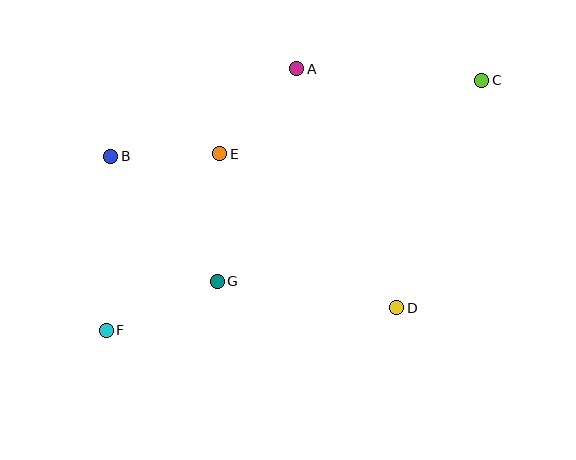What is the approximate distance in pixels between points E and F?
The distance between E and F is approximately 210 pixels.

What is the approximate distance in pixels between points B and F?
The distance between B and F is approximately 174 pixels.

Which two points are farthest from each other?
Points C and F are farthest from each other.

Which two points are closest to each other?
Points B and E are closest to each other.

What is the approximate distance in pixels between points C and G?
The distance between C and G is approximately 333 pixels.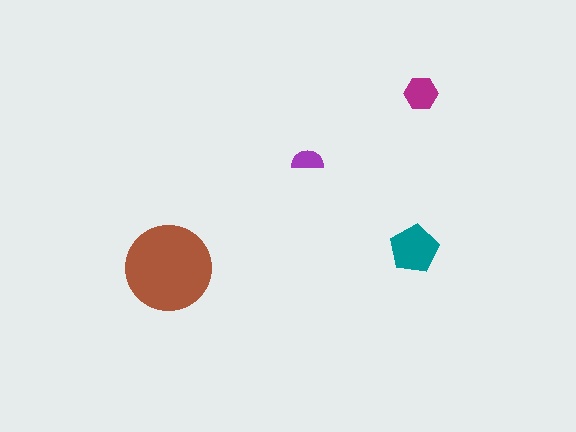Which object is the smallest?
The purple semicircle.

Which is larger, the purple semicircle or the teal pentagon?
The teal pentagon.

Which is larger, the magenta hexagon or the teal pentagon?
The teal pentagon.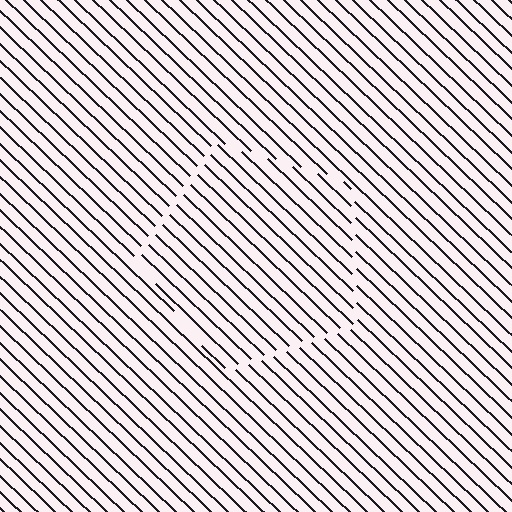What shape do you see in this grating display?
An illusory pentagon. The interior of the shape contains the same grating, shifted by half a period — the contour is defined by the phase discontinuity where line-ends from the inner and outer gratings abut.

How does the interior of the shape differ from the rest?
The interior of the shape contains the same grating, shifted by half a period — the contour is defined by the phase discontinuity where line-ends from the inner and outer gratings abut.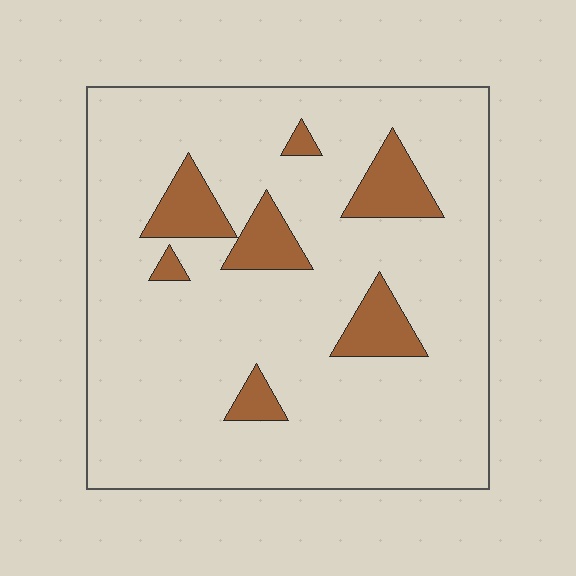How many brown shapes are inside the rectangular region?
7.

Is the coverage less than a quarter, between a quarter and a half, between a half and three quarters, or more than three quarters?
Less than a quarter.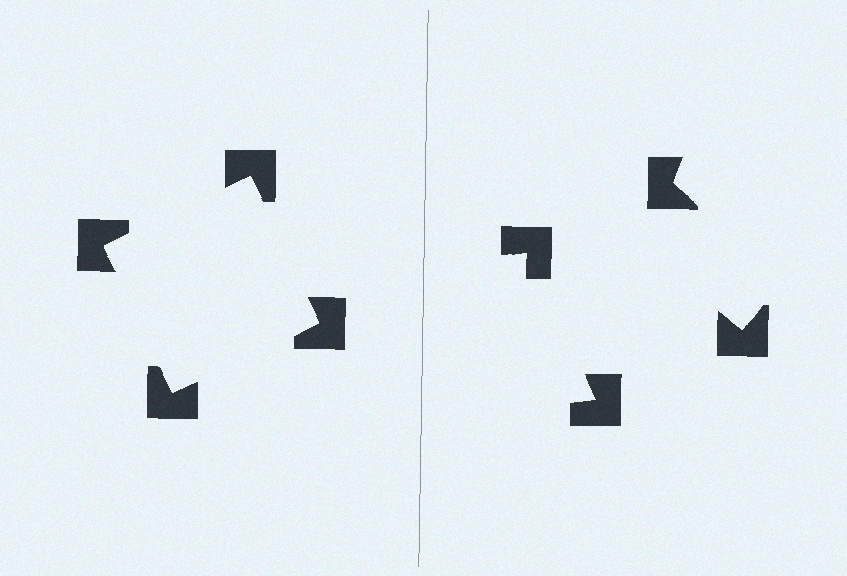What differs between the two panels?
The notched squares are positioned identically on both sides; only the wedge orientations differ. On the left they align to a square; on the right they are misaligned.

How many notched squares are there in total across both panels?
8 — 4 on each side.